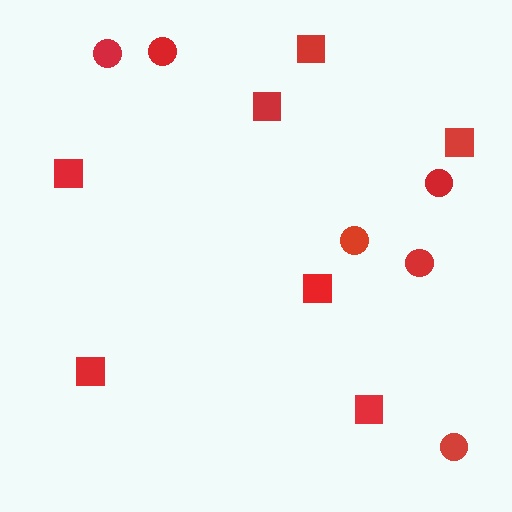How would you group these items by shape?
There are 2 groups: one group of squares (7) and one group of circles (6).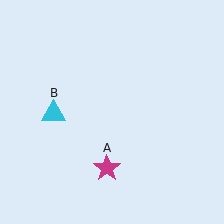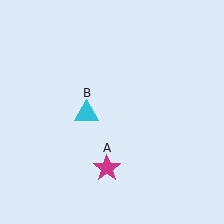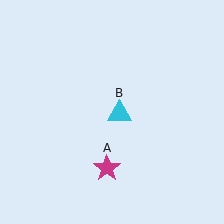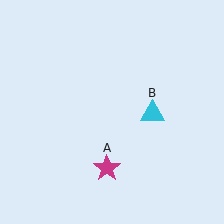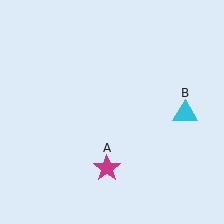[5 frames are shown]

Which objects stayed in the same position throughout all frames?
Magenta star (object A) remained stationary.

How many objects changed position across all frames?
1 object changed position: cyan triangle (object B).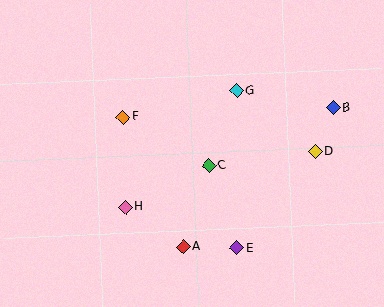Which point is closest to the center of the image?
Point C at (209, 165) is closest to the center.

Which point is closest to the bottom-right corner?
Point E is closest to the bottom-right corner.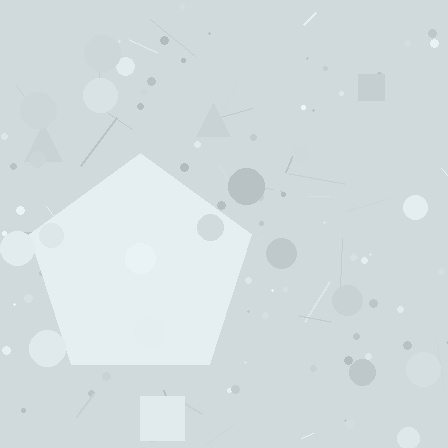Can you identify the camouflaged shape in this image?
The camouflaged shape is a pentagon.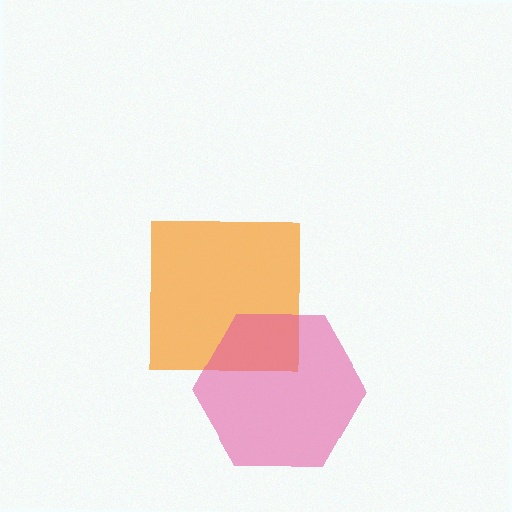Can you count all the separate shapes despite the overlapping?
Yes, there are 2 separate shapes.